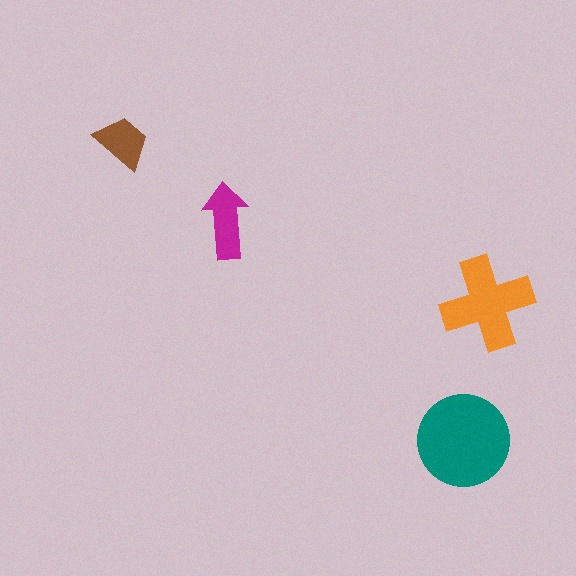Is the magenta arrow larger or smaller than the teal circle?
Smaller.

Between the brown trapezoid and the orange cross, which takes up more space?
The orange cross.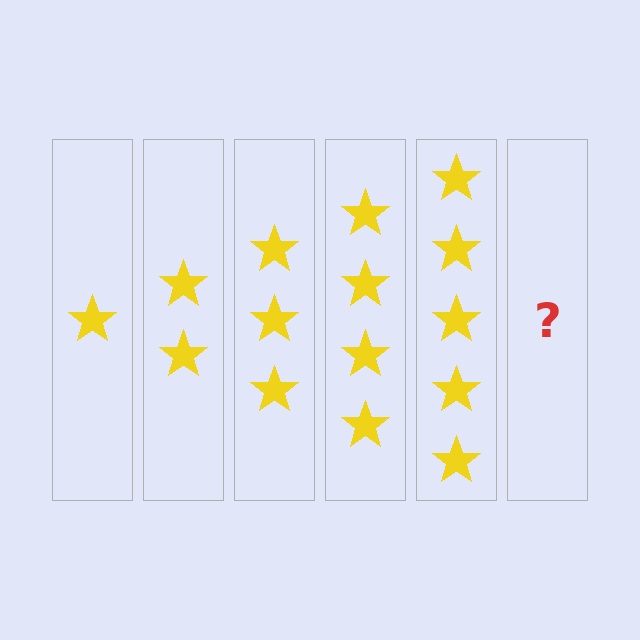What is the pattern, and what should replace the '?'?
The pattern is that each step adds one more star. The '?' should be 6 stars.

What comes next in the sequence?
The next element should be 6 stars.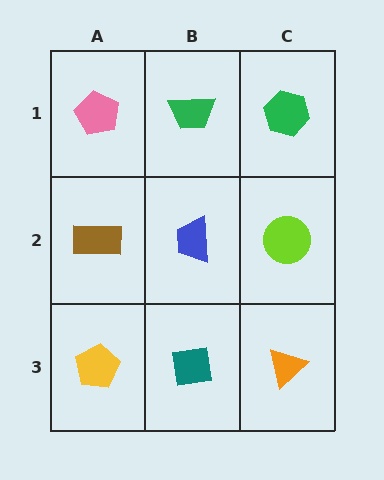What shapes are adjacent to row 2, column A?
A pink pentagon (row 1, column A), a yellow pentagon (row 3, column A), a blue trapezoid (row 2, column B).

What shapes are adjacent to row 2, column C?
A green hexagon (row 1, column C), an orange triangle (row 3, column C), a blue trapezoid (row 2, column B).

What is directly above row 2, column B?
A green trapezoid.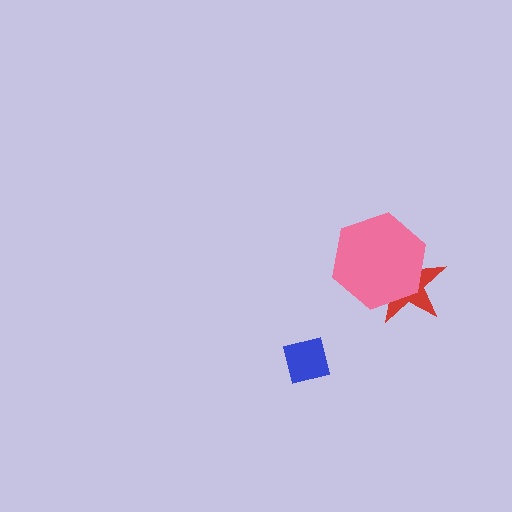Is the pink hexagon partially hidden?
No, no other shape covers it.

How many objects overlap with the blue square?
0 objects overlap with the blue square.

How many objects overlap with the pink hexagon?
1 object overlaps with the pink hexagon.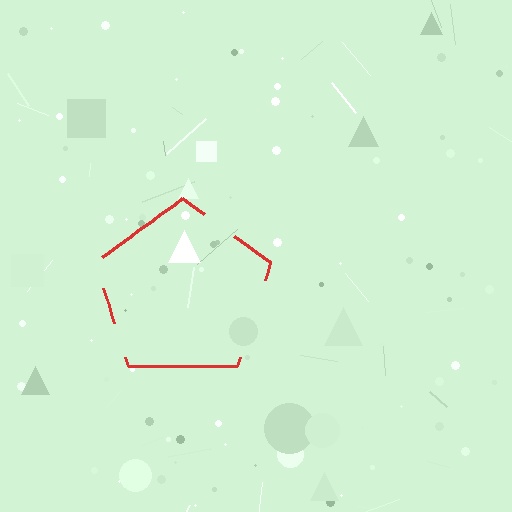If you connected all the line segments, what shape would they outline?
They would outline a pentagon.